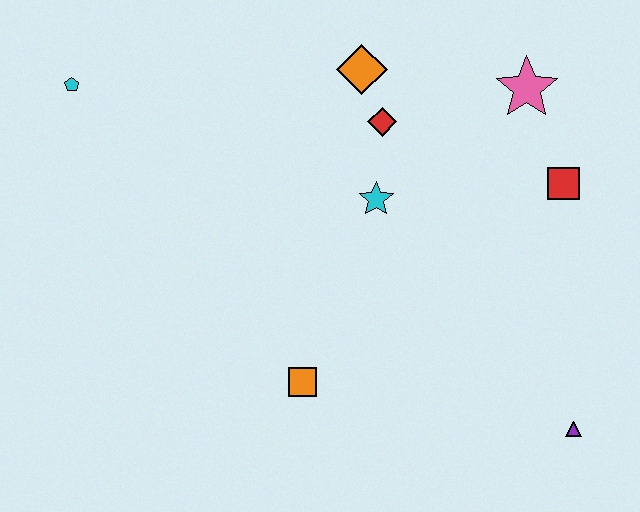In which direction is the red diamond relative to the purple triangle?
The red diamond is above the purple triangle.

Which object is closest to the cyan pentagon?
The orange diamond is closest to the cyan pentagon.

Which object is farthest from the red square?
The cyan pentagon is farthest from the red square.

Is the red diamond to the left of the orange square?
No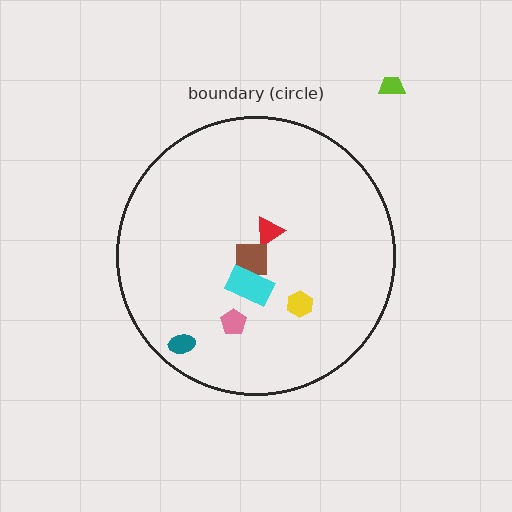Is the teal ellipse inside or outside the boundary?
Inside.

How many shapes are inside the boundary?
6 inside, 1 outside.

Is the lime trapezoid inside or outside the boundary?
Outside.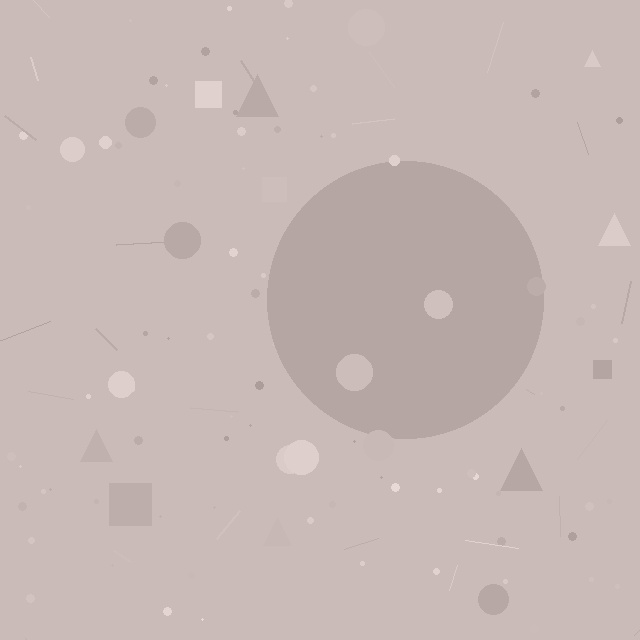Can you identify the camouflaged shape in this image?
The camouflaged shape is a circle.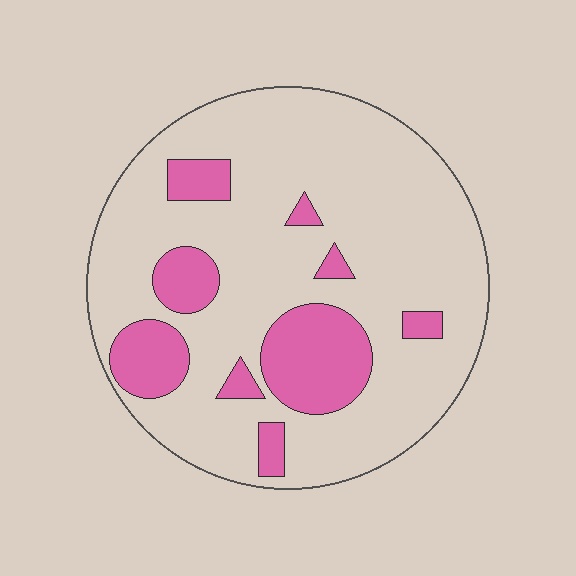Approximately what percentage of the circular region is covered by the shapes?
Approximately 20%.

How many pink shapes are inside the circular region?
9.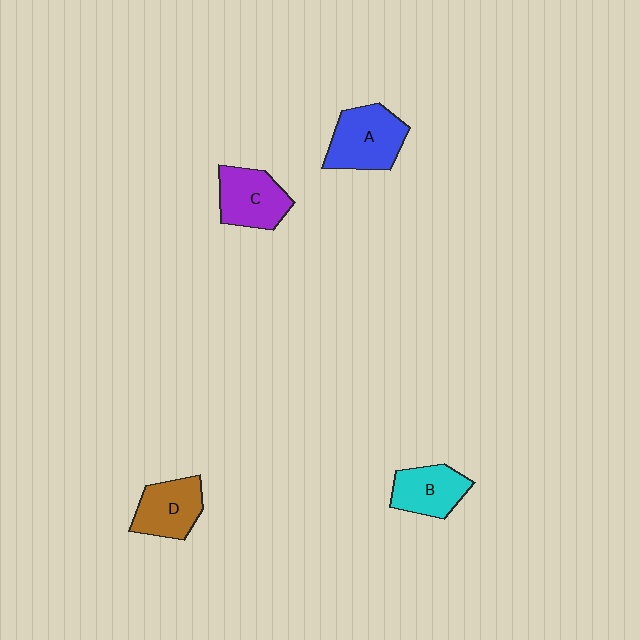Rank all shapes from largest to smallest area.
From largest to smallest: A (blue), C (purple), D (brown), B (cyan).